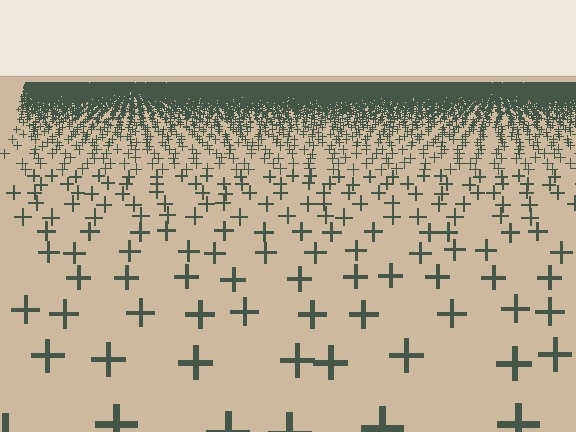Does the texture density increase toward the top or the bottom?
Density increases toward the top.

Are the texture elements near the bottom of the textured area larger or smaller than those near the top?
Larger. Near the bottom, elements are closer to the viewer and appear at a bigger on-screen size.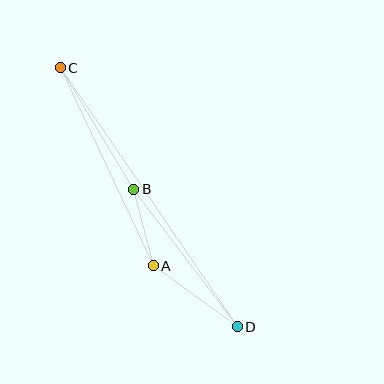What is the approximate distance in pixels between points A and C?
The distance between A and C is approximately 219 pixels.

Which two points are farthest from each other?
Points C and D are farthest from each other.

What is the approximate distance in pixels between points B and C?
The distance between B and C is approximately 142 pixels.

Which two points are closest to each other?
Points A and B are closest to each other.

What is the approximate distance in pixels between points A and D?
The distance between A and D is approximately 104 pixels.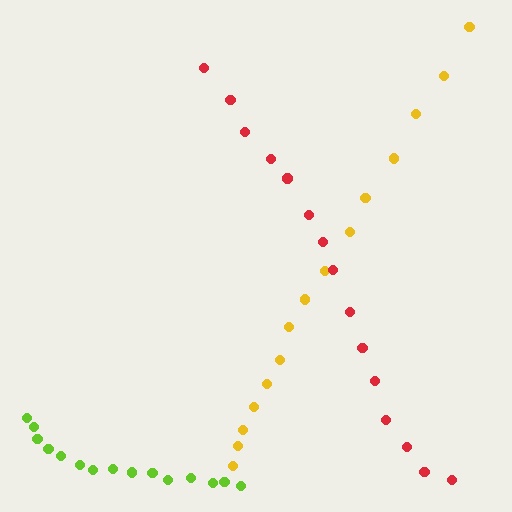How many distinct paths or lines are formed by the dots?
There are 3 distinct paths.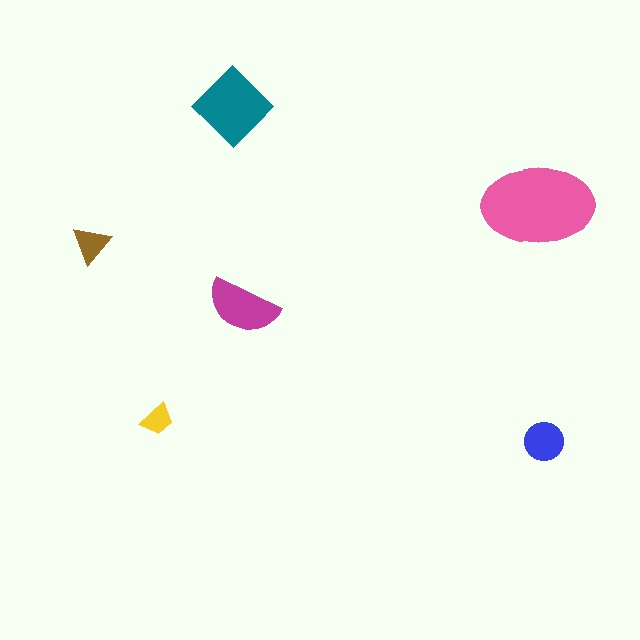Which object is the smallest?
The yellow trapezoid.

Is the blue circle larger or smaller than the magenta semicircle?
Smaller.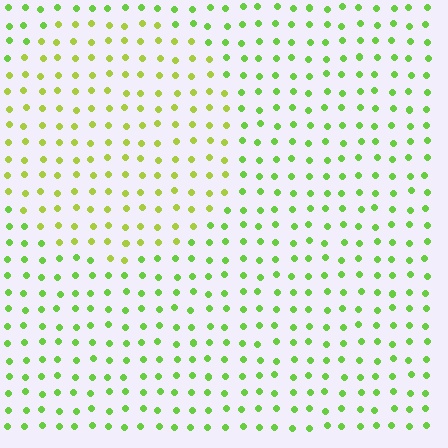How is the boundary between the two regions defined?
The boundary is defined purely by a slight shift in hue (about 27 degrees). Spacing, size, and orientation are identical on both sides.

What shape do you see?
I see a circle.